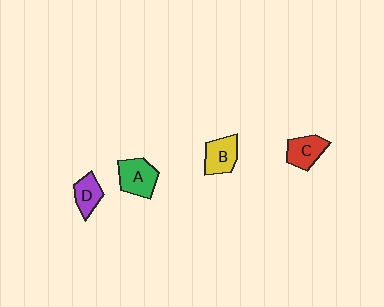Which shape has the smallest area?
Shape D (purple).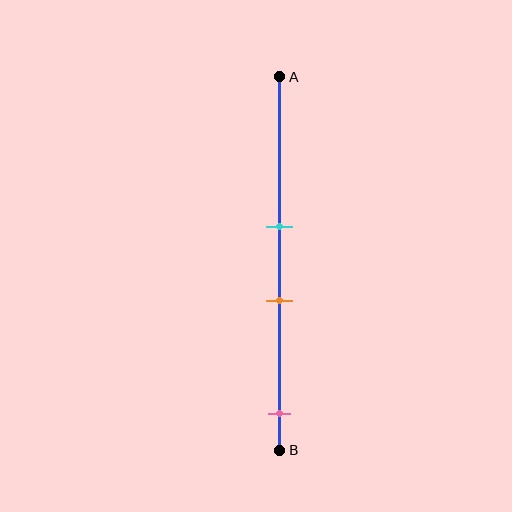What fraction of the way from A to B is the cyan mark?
The cyan mark is approximately 40% (0.4) of the way from A to B.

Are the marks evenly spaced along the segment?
No, the marks are not evenly spaced.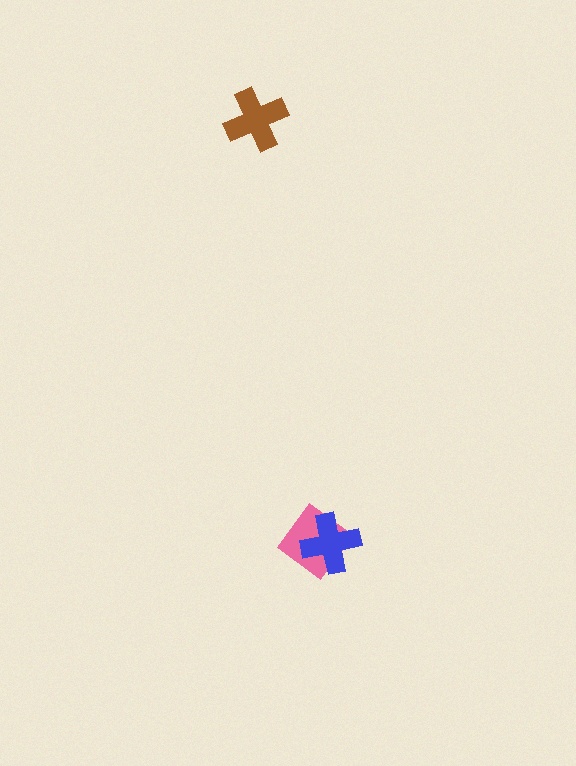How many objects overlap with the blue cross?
1 object overlaps with the blue cross.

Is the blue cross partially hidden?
No, no other shape covers it.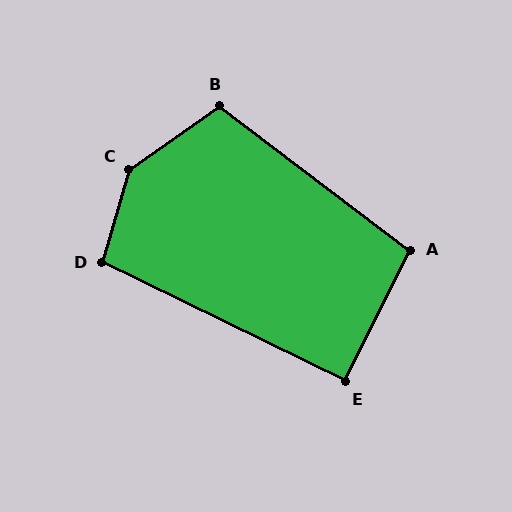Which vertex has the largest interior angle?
C, at approximately 141 degrees.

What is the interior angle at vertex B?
Approximately 108 degrees (obtuse).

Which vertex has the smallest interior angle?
E, at approximately 90 degrees.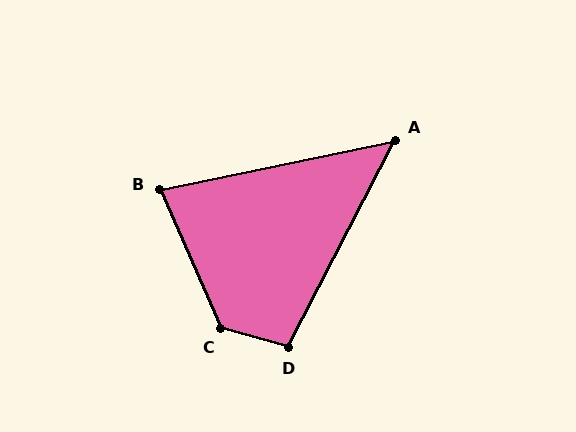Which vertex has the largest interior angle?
C, at approximately 129 degrees.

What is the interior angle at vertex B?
Approximately 78 degrees (acute).